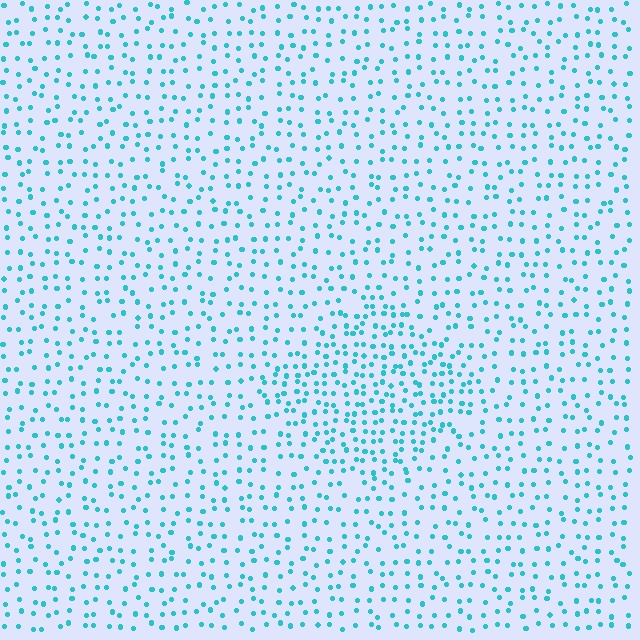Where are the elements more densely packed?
The elements are more densely packed inside the diamond boundary.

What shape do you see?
I see a diamond.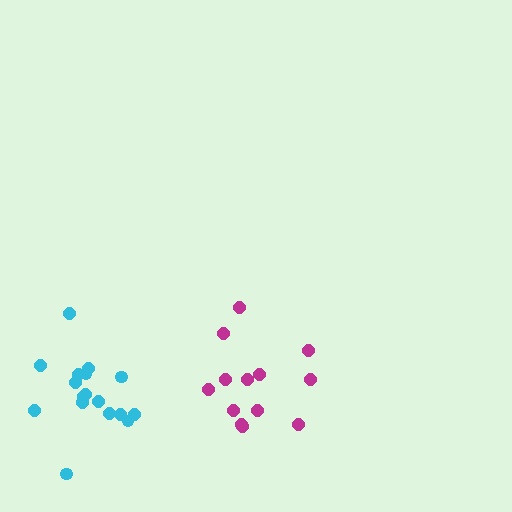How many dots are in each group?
Group 1: 17 dots, Group 2: 13 dots (30 total).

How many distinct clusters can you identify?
There are 2 distinct clusters.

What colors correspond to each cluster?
The clusters are colored: cyan, magenta.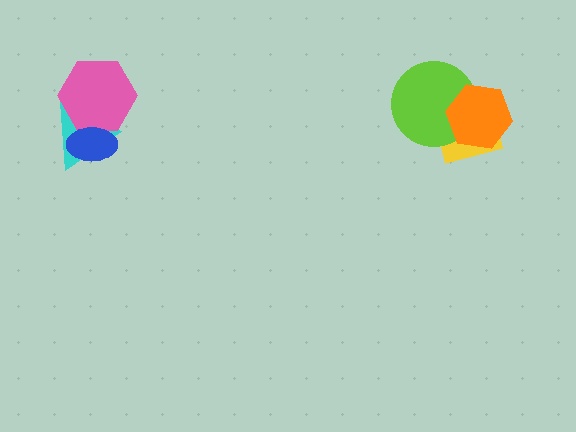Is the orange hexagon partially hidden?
No, no other shape covers it.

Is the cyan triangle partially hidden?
Yes, it is partially covered by another shape.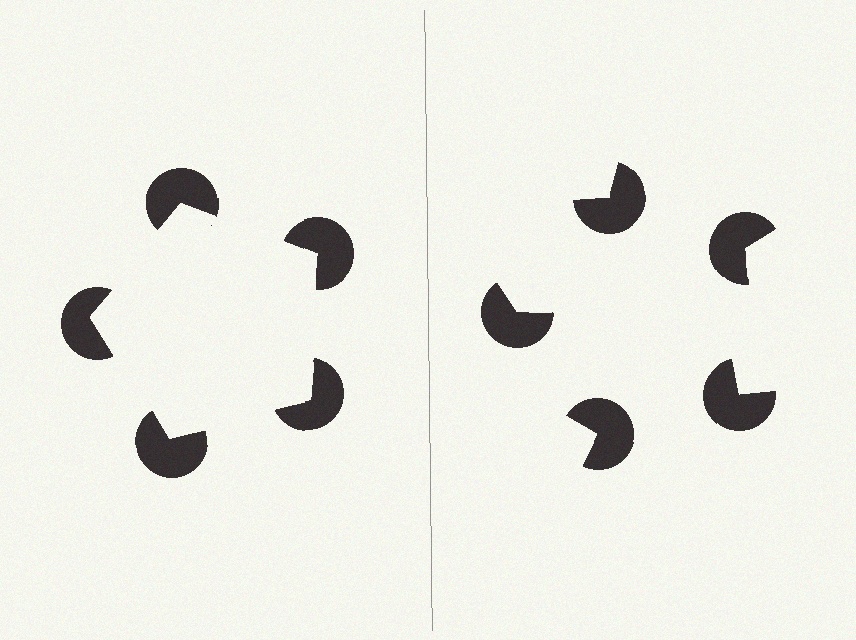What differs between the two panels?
The pac-man discs are positioned identically on both sides; only the wedge orientations differ. On the left they align to a pentagon; on the right they are misaligned.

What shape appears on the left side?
An illusory pentagon.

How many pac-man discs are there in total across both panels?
10 — 5 on each side.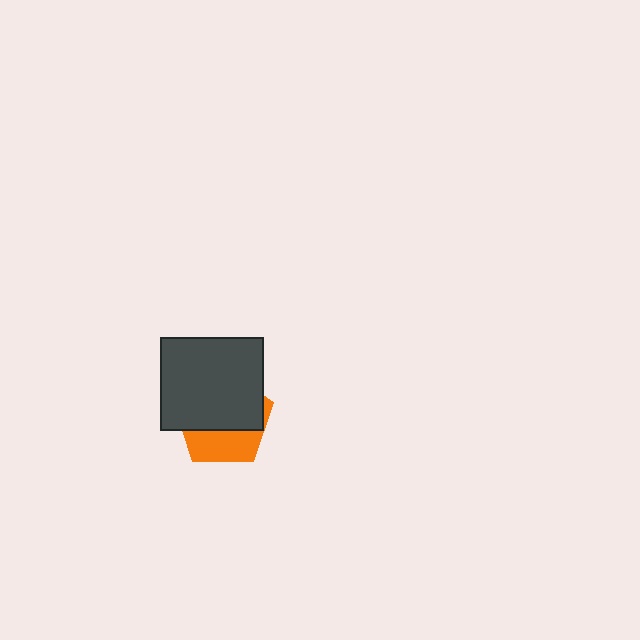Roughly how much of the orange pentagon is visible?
A small part of it is visible (roughly 35%).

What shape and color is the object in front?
The object in front is a dark gray rectangle.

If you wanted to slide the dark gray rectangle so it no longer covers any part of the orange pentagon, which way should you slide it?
Slide it up — that is the most direct way to separate the two shapes.